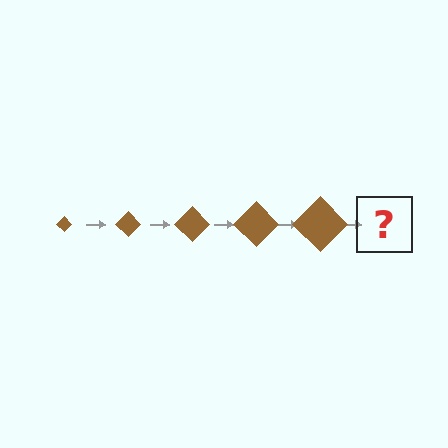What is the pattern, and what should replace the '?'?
The pattern is that the diamond gets progressively larger each step. The '?' should be a brown diamond, larger than the previous one.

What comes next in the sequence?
The next element should be a brown diamond, larger than the previous one.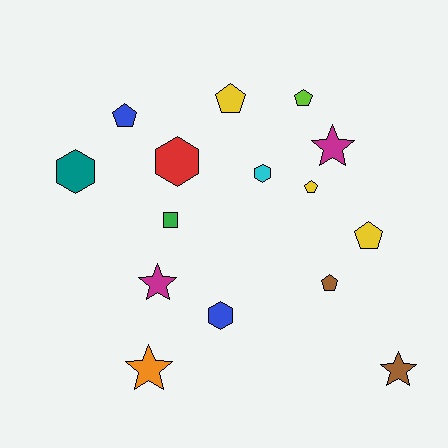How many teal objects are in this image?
There is 1 teal object.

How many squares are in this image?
There is 1 square.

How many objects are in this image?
There are 15 objects.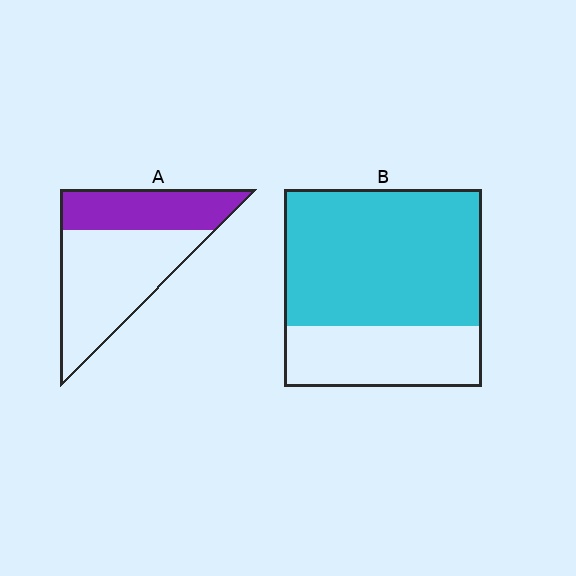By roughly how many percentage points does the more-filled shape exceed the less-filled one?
By roughly 30 percentage points (B over A).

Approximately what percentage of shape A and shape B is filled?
A is approximately 35% and B is approximately 70%.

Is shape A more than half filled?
No.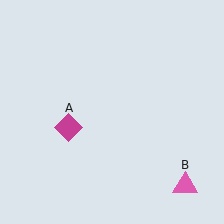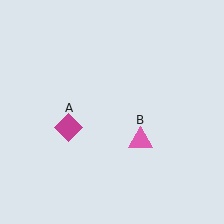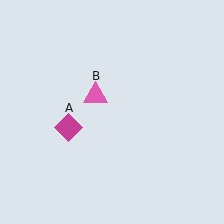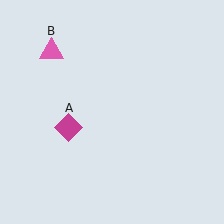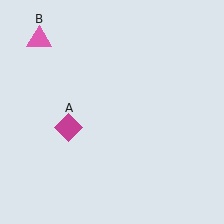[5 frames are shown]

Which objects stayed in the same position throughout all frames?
Magenta diamond (object A) remained stationary.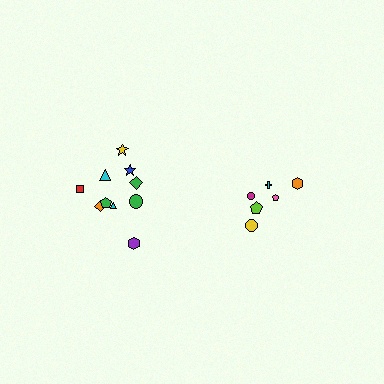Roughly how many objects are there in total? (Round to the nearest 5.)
Roughly 15 objects in total.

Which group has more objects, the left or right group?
The left group.